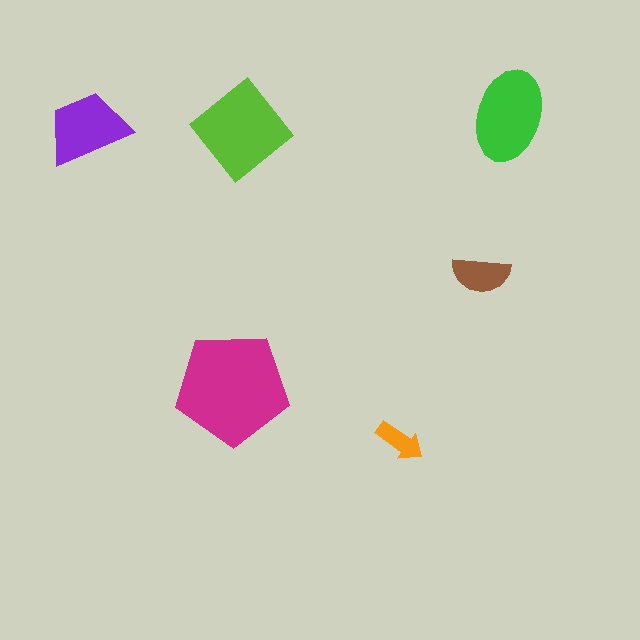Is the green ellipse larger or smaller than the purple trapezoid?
Larger.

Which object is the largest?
The magenta pentagon.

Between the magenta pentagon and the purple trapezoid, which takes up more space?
The magenta pentagon.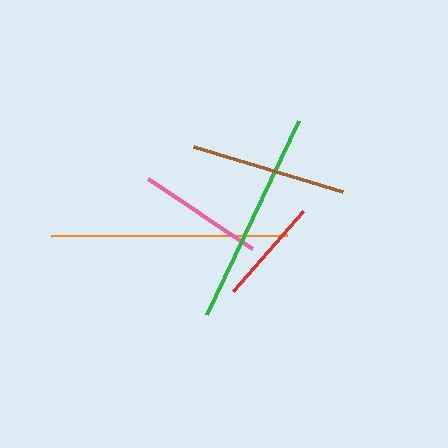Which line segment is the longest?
The orange line is the longest at approximately 236 pixels.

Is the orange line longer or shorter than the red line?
The orange line is longer than the red line.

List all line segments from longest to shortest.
From longest to shortest: orange, green, brown, pink, red.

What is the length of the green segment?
The green segment is approximately 214 pixels long.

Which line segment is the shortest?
The red line is the shortest at approximately 106 pixels.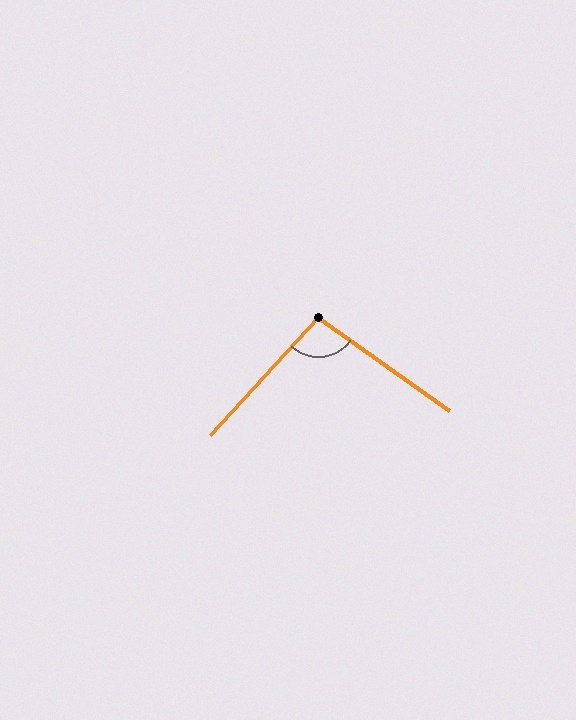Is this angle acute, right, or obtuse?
It is obtuse.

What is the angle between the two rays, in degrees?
Approximately 97 degrees.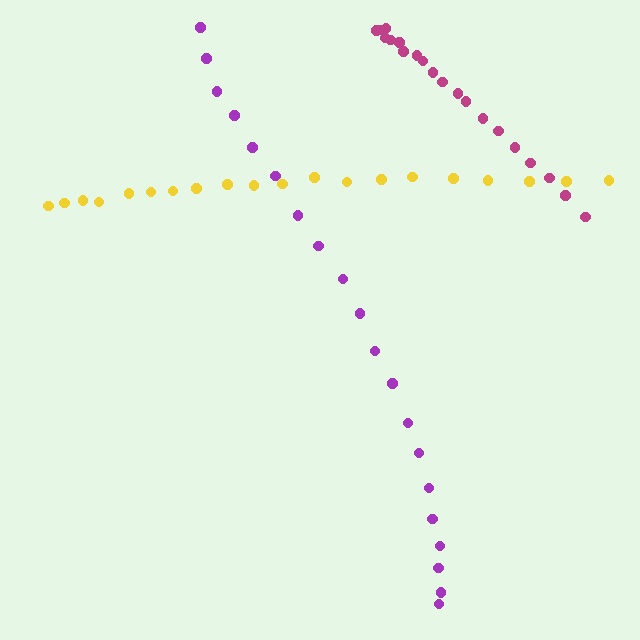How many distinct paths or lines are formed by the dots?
There are 3 distinct paths.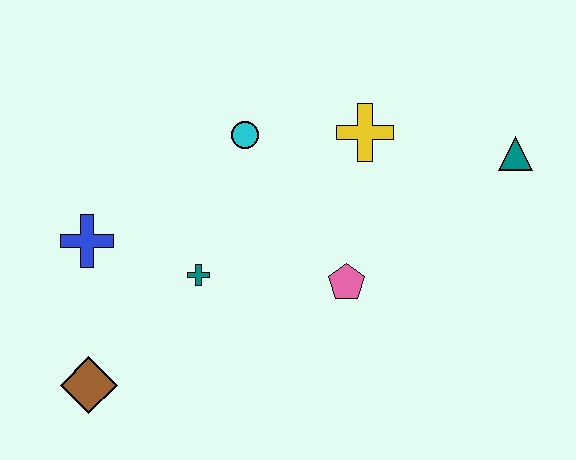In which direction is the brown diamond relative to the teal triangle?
The brown diamond is to the left of the teal triangle.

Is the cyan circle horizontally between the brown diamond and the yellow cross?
Yes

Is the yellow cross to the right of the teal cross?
Yes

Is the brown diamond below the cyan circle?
Yes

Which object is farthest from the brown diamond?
The teal triangle is farthest from the brown diamond.